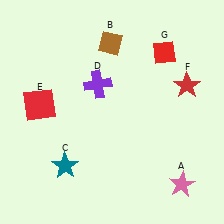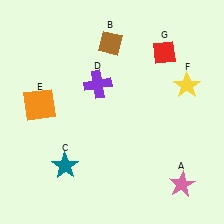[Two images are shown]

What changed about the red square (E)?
In Image 1, E is red. In Image 2, it changed to orange.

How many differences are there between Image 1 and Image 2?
There are 2 differences between the two images.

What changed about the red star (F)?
In Image 1, F is red. In Image 2, it changed to yellow.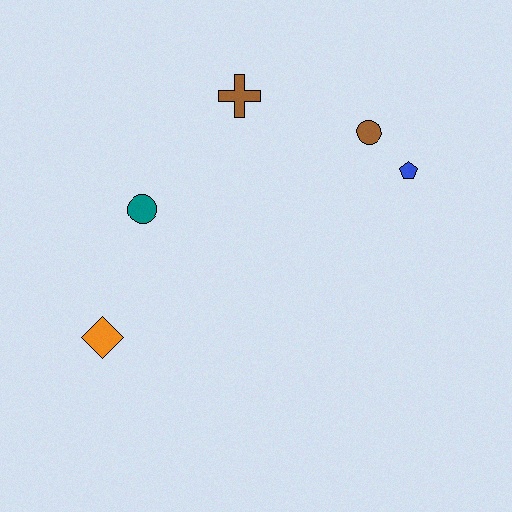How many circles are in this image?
There are 2 circles.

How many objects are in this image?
There are 5 objects.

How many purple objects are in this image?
There are no purple objects.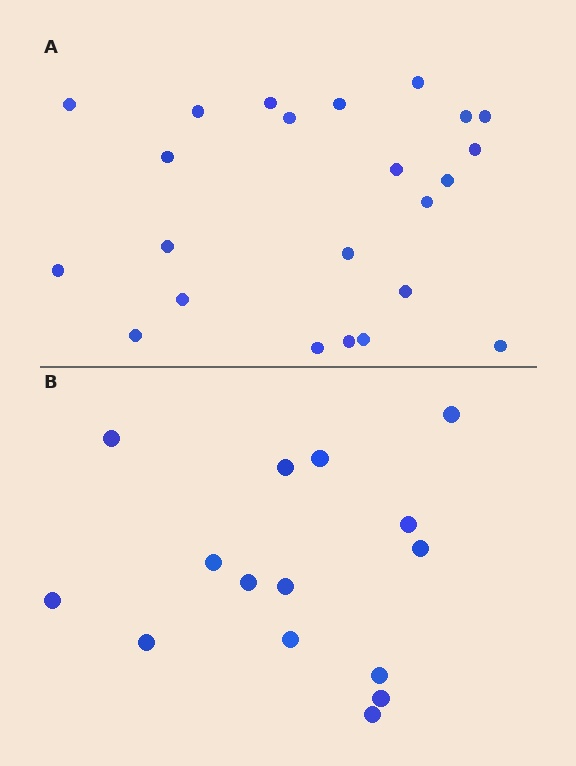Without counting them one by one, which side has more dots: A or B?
Region A (the top region) has more dots.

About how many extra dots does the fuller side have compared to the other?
Region A has roughly 8 or so more dots than region B.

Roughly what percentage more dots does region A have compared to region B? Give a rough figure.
About 55% more.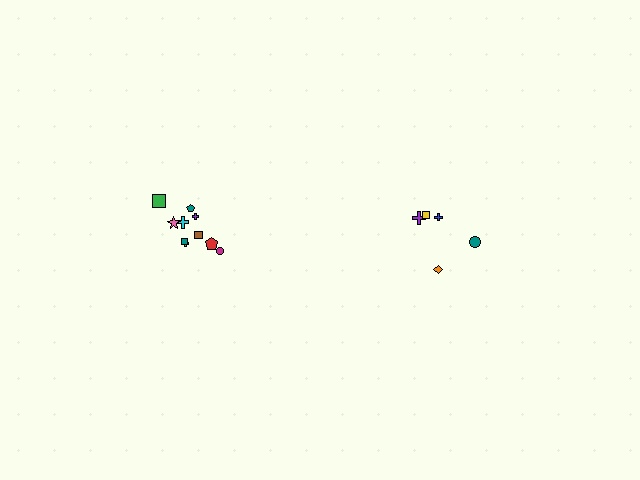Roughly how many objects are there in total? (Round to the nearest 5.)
Roughly 15 objects in total.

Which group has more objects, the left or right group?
The left group.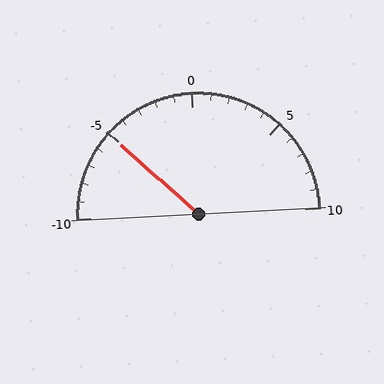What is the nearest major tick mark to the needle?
The nearest major tick mark is -5.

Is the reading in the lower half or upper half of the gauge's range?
The reading is in the lower half of the range (-10 to 10).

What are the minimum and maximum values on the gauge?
The gauge ranges from -10 to 10.